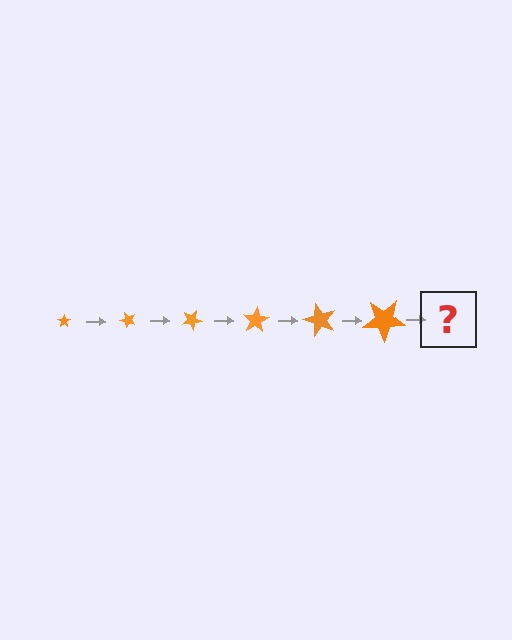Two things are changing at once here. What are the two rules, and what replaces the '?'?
The two rules are that the star grows larger each step and it rotates 50 degrees each step. The '?' should be a star, larger than the previous one and rotated 300 degrees from the start.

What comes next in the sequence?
The next element should be a star, larger than the previous one and rotated 300 degrees from the start.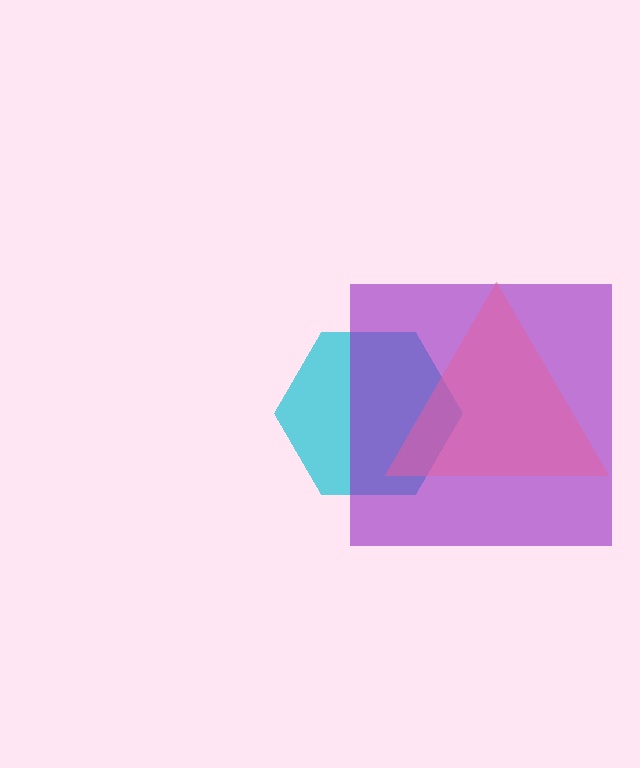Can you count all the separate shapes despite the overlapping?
Yes, there are 3 separate shapes.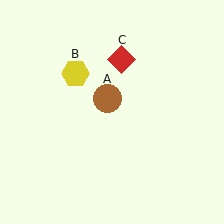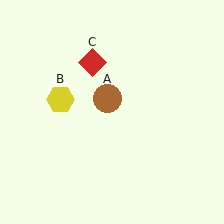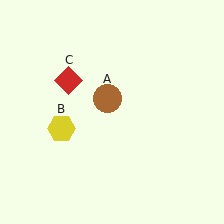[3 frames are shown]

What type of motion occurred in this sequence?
The yellow hexagon (object B), red diamond (object C) rotated counterclockwise around the center of the scene.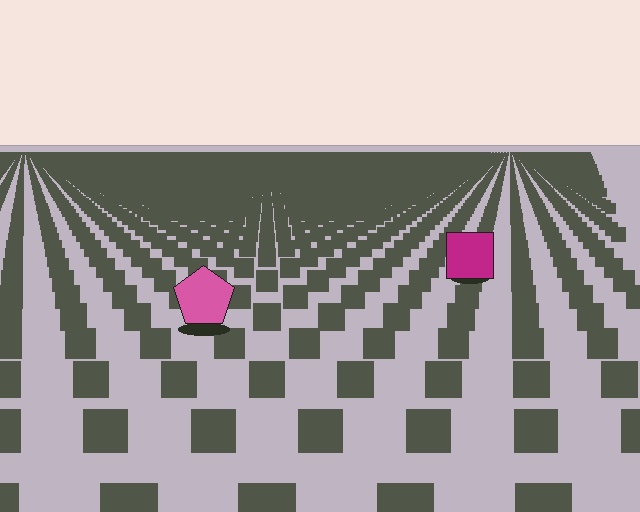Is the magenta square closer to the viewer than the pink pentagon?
No. The pink pentagon is closer — you can tell from the texture gradient: the ground texture is coarser near it.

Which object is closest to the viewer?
The pink pentagon is closest. The texture marks near it are larger and more spread out.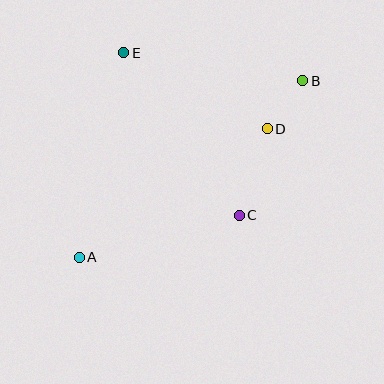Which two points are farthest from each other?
Points A and B are farthest from each other.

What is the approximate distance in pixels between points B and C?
The distance between B and C is approximately 149 pixels.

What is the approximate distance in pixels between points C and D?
The distance between C and D is approximately 91 pixels.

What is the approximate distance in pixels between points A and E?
The distance between A and E is approximately 209 pixels.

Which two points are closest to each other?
Points B and D are closest to each other.